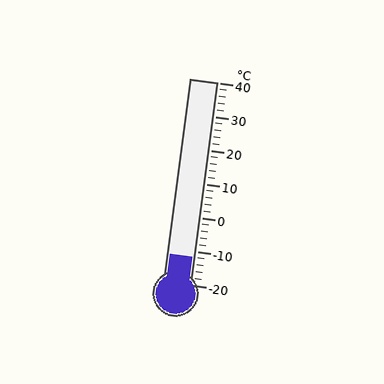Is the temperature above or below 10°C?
The temperature is below 10°C.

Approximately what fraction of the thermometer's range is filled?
The thermometer is filled to approximately 15% of its range.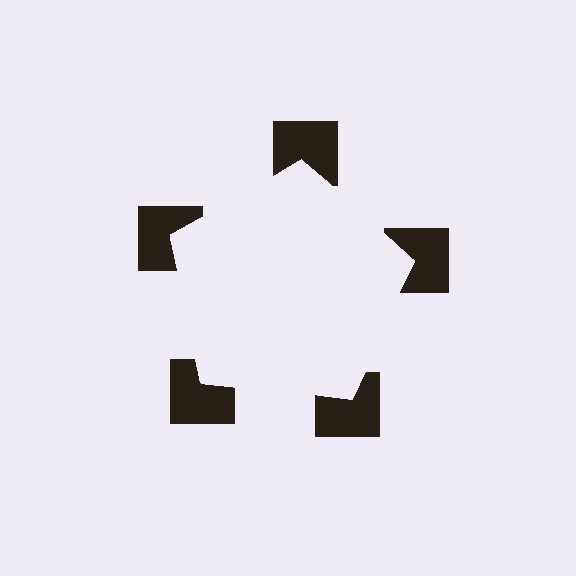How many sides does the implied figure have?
5 sides.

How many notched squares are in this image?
There are 5 — one at each vertex of the illusory pentagon.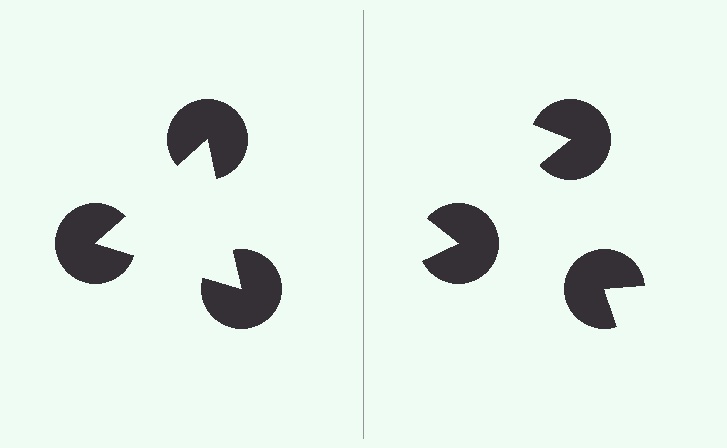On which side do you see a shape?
An illusory triangle appears on the left side. On the right side the wedge cuts are rotated, so no coherent shape forms.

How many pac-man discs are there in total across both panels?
6 — 3 on each side.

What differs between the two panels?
The pac-man discs are positioned identically on both sides; only the wedge orientations differ. On the left they align to a triangle; on the right they are misaligned.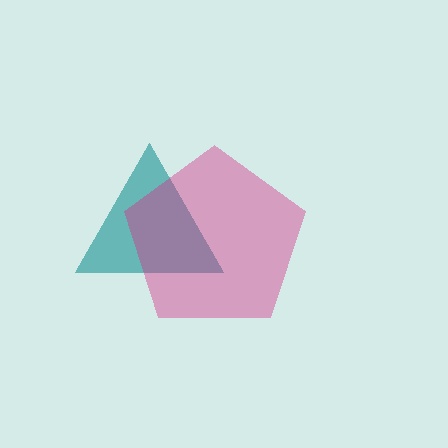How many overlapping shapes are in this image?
There are 2 overlapping shapes in the image.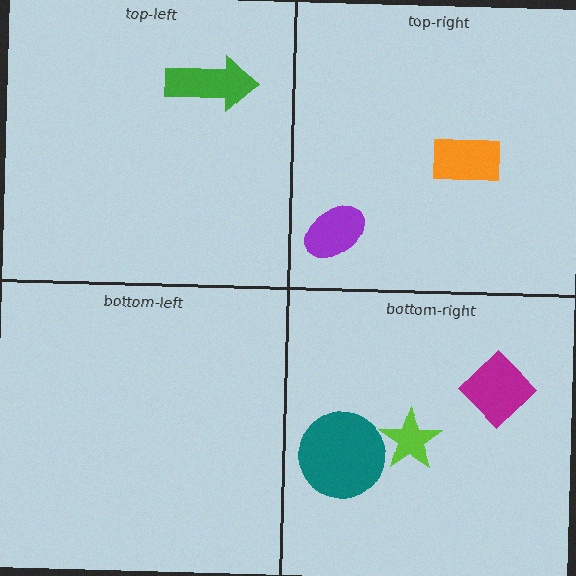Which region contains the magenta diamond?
The bottom-right region.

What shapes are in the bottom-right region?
The magenta diamond, the lime star, the teal circle.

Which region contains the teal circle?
The bottom-right region.